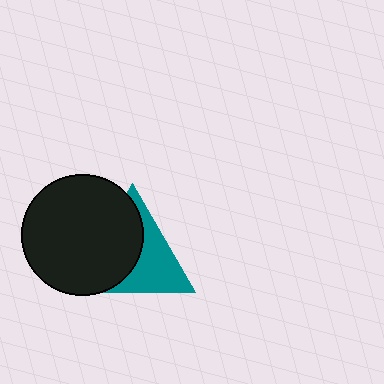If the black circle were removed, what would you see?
You would see the complete teal triangle.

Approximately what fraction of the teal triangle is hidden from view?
Roughly 53% of the teal triangle is hidden behind the black circle.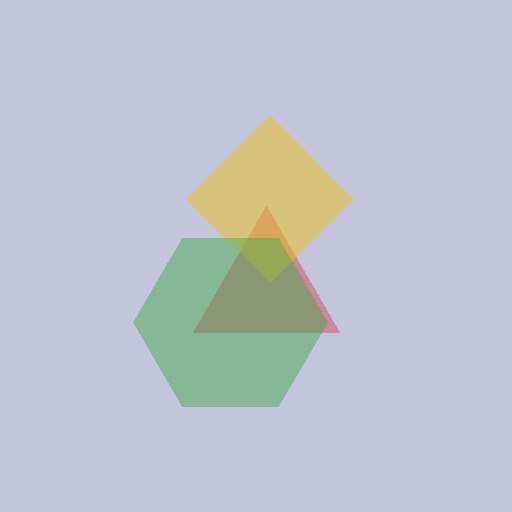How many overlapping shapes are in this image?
There are 3 overlapping shapes in the image.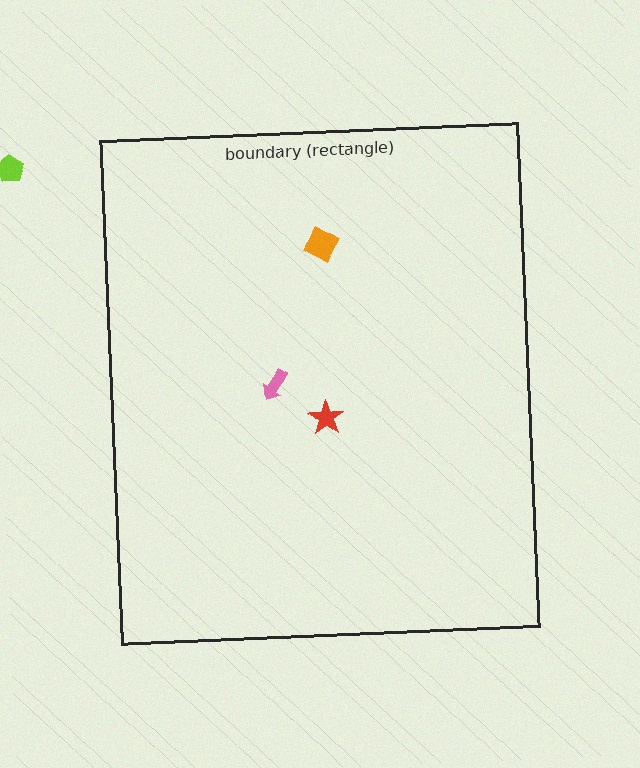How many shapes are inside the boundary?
3 inside, 1 outside.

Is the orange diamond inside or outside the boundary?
Inside.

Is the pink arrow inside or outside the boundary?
Inside.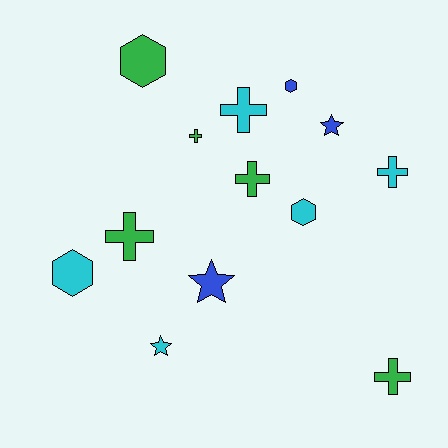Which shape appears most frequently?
Cross, with 6 objects.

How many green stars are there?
There are no green stars.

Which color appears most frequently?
Cyan, with 5 objects.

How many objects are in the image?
There are 13 objects.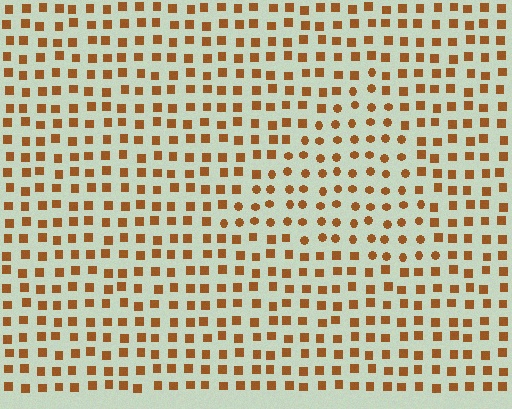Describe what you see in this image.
The image is filled with small brown elements arranged in a uniform grid. A triangle-shaped region contains circles, while the surrounding area contains squares. The boundary is defined purely by the change in element shape.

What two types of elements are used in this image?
The image uses circles inside the triangle region and squares outside it.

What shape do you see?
I see a triangle.